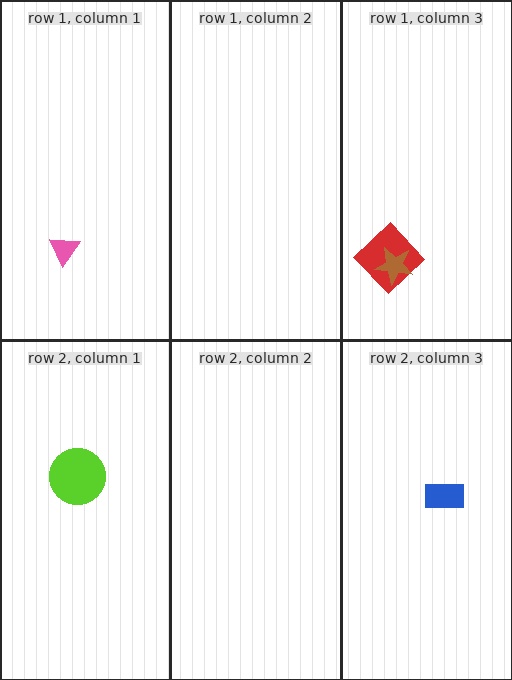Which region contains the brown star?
The row 1, column 3 region.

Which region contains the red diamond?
The row 1, column 3 region.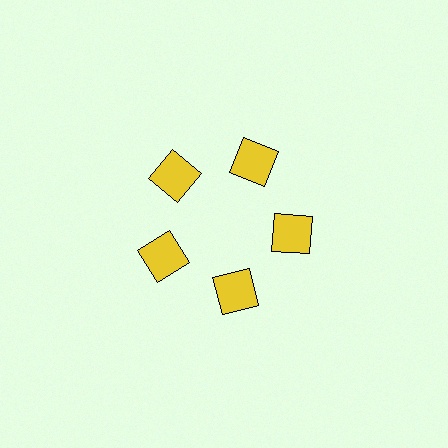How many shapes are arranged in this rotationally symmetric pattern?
There are 5 shapes, arranged in 5 groups of 1.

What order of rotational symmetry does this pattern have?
This pattern has 5-fold rotational symmetry.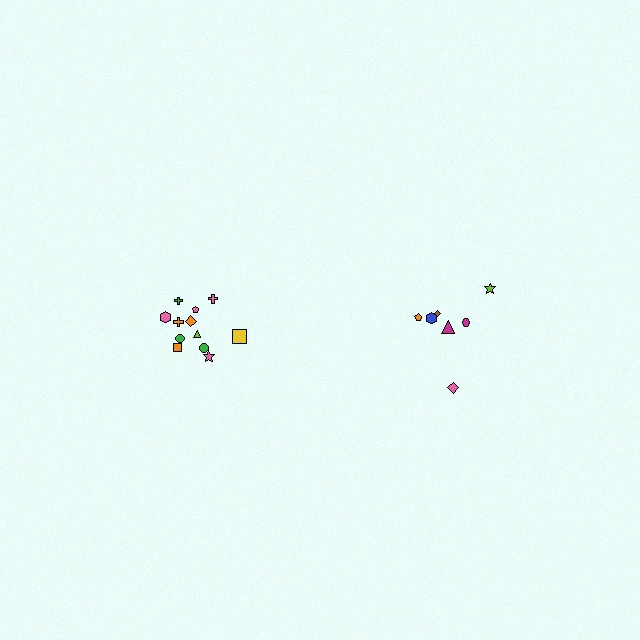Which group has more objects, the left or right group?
The left group.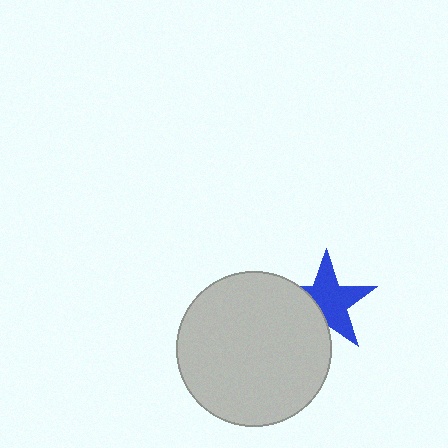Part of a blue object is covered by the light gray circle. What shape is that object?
It is a star.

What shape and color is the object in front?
The object in front is a light gray circle.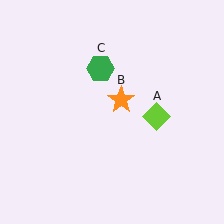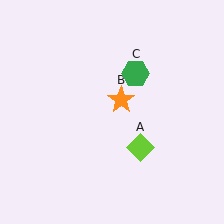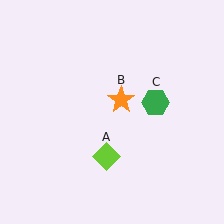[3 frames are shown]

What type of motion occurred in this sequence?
The lime diamond (object A), green hexagon (object C) rotated clockwise around the center of the scene.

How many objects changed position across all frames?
2 objects changed position: lime diamond (object A), green hexagon (object C).